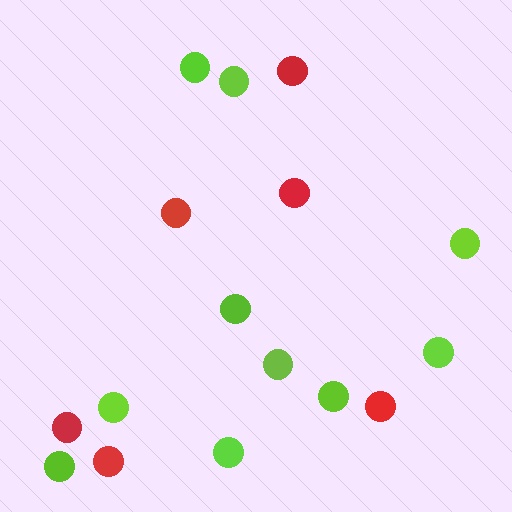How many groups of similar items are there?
There are 2 groups: one group of lime circles (10) and one group of red circles (6).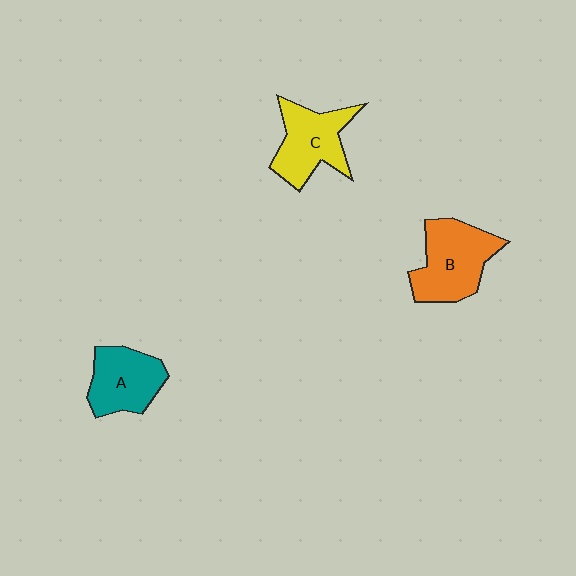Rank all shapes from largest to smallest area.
From largest to smallest: B (orange), C (yellow), A (teal).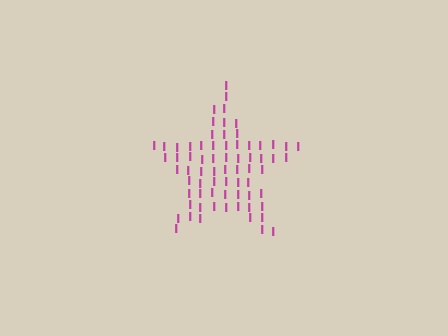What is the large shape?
The large shape is a star.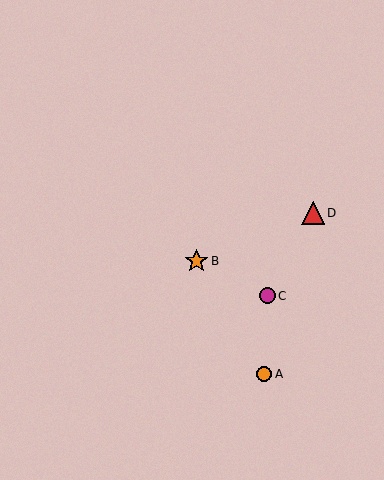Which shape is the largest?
The orange star (labeled B) is the largest.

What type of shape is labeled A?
Shape A is an orange circle.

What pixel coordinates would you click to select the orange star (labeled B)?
Click at (197, 261) to select the orange star B.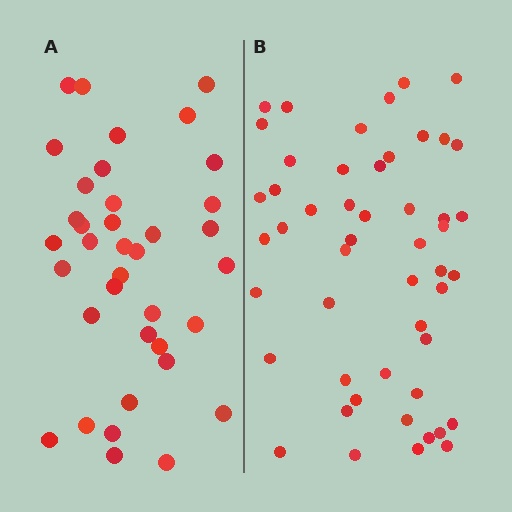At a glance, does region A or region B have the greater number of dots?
Region B (the right region) has more dots.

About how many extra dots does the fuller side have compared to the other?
Region B has approximately 15 more dots than region A.